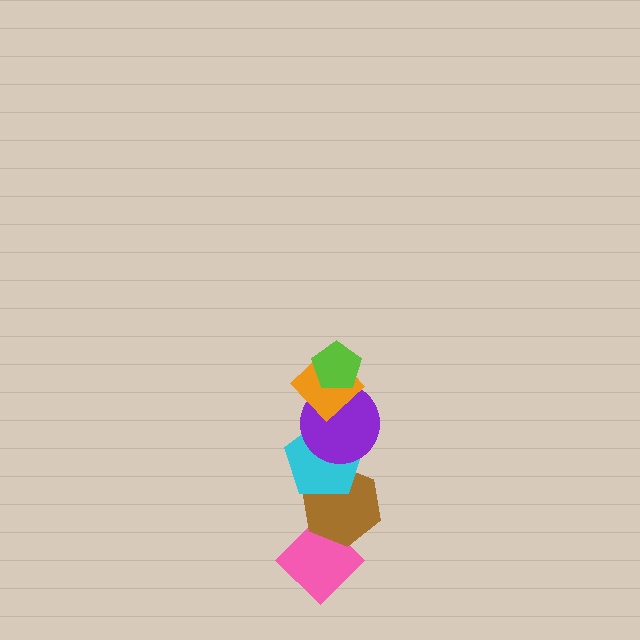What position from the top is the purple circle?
The purple circle is 3rd from the top.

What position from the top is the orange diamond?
The orange diamond is 2nd from the top.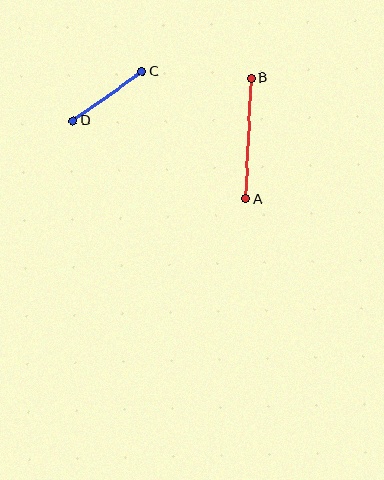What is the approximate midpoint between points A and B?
The midpoint is at approximately (248, 138) pixels.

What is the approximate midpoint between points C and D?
The midpoint is at approximately (108, 96) pixels.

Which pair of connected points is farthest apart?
Points A and B are farthest apart.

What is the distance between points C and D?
The distance is approximately 85 pixels.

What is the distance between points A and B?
The distance is approximately 121 pixels.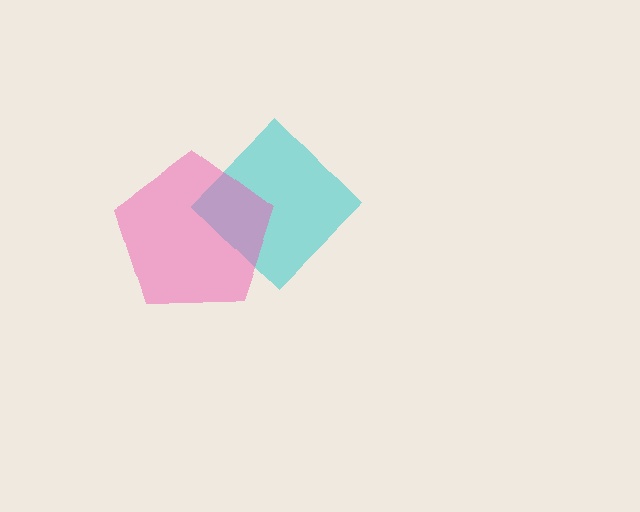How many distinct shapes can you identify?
There are 2 distinct shapes: a cyan diamond, a pink pentagon.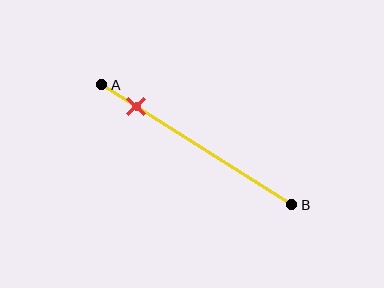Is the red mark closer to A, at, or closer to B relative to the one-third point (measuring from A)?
The red mark is closer to point A than the one-third point of segment AB.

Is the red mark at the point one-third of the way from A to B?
No, the mark is at about 20% from A, not at the 33% one-third point.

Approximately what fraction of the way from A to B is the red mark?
The red mark is approximately 20% of the way from A to B.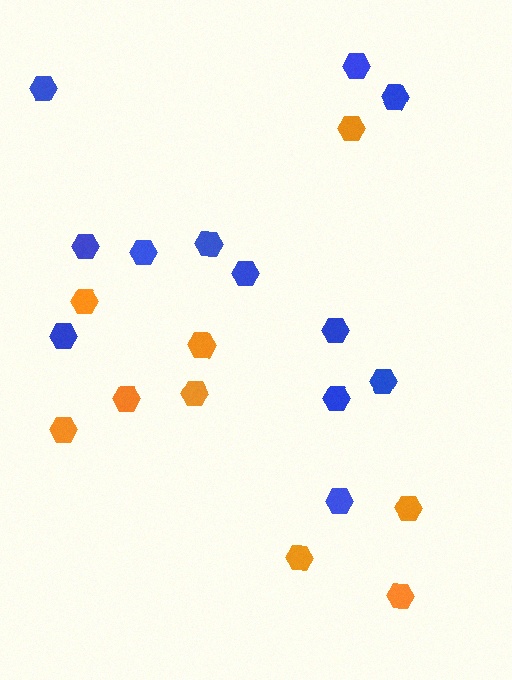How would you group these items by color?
There are 2 groups: one group of orange hexagons (9) and one group of blue hexagons (12).